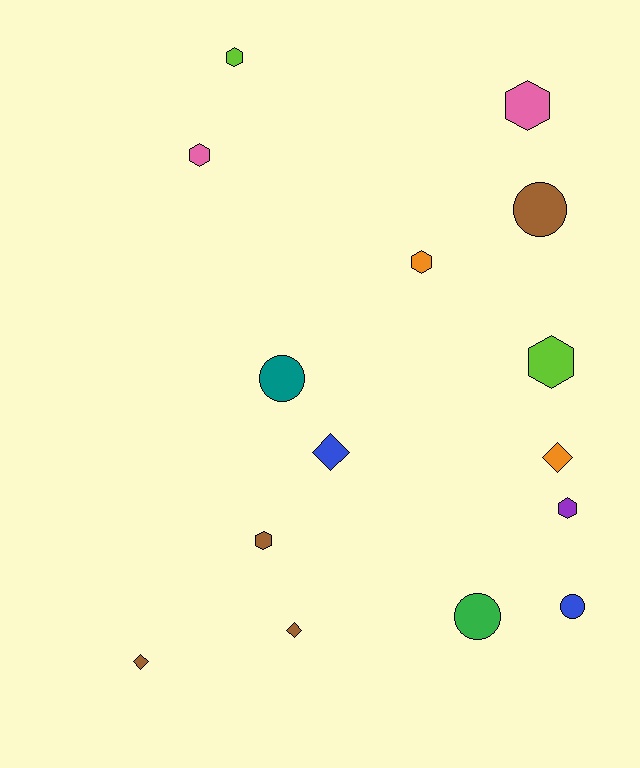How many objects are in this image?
There are 15 objects.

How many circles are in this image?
There are 4 circles.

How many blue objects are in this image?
There are 2 blue objects.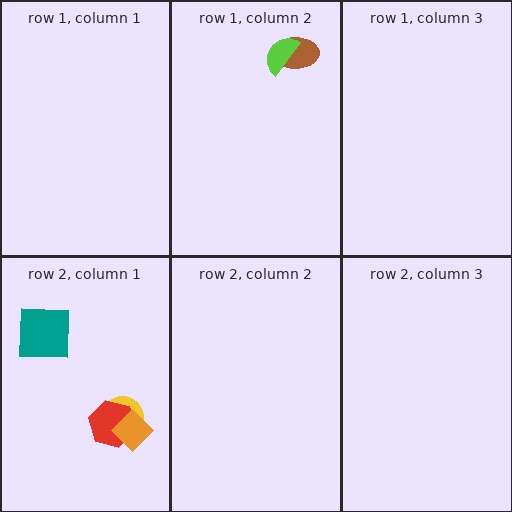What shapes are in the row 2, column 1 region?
The yellow circle, the teal square, the red hexagon, the orange diamond.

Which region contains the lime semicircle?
The row 1, column 2 region.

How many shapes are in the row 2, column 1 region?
4.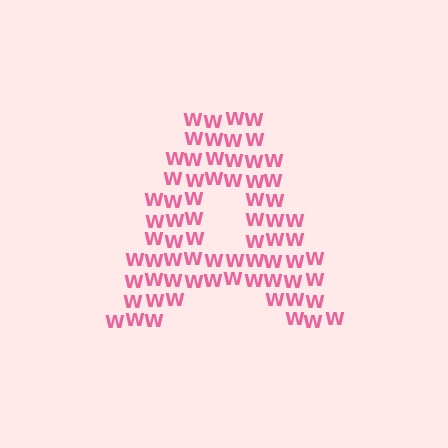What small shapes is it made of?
It is made of small letter W's.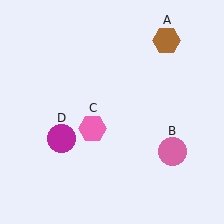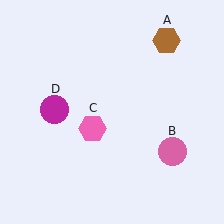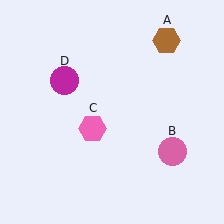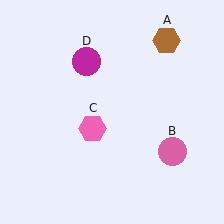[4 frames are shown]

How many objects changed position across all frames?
1 object changed position: magenta circle (object D).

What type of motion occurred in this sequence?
The magenta circle (object D) rotated clockwise around the center of the scene.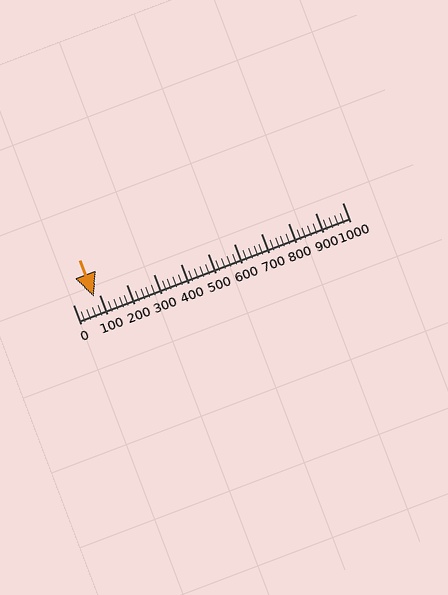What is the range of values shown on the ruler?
The ruler shows values from 0 to 1000.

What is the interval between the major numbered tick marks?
The major tick marks are spaced 100 units apart.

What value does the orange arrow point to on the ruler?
The orange arrow points to approximately 78.